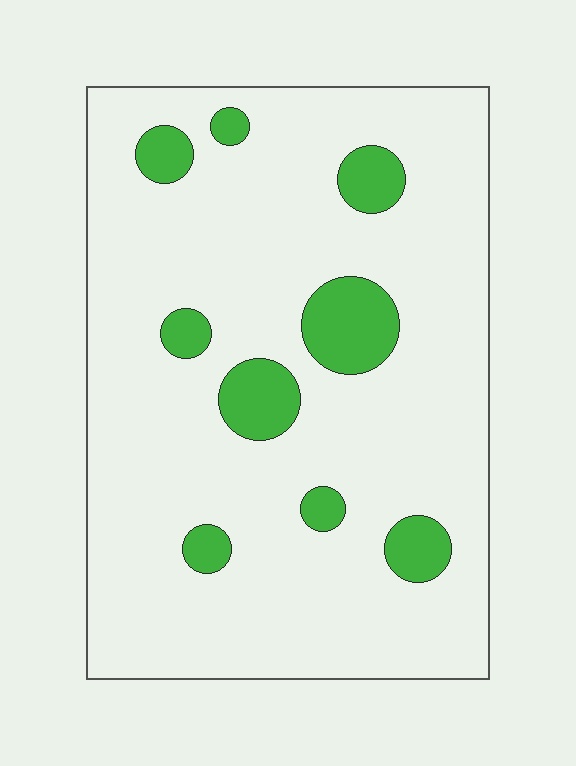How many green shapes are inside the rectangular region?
9.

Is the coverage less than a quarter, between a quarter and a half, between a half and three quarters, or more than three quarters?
Less than a quarter.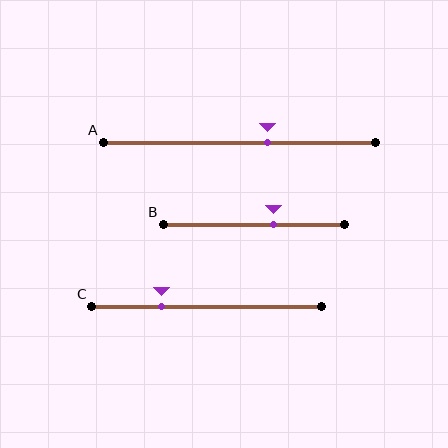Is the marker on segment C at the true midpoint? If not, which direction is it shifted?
No, the marker on segment C is shifted to the left by about 20% of the segment length.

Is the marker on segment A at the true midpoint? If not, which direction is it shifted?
No, the marker on segment A is shifted to the right by about 11% of the segment length.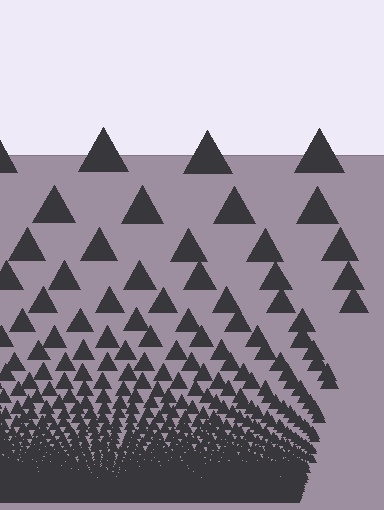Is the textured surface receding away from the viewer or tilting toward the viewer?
The surface appears to tilt toward the viewer. Texture elements get larger and sparser toward the top.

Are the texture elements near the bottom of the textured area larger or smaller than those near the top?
Smaller. The gradient is inverted — elements near the bottom are smaller and denser.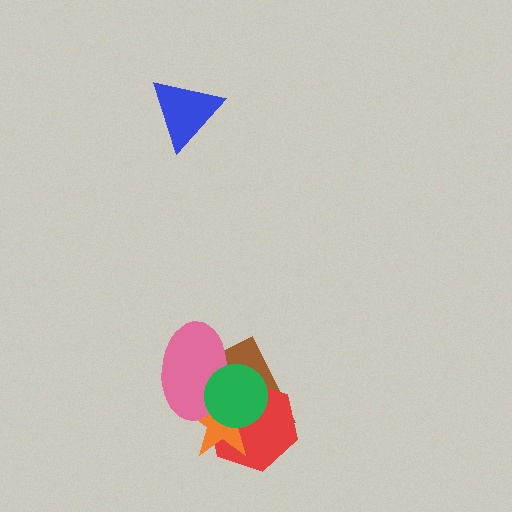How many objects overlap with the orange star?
4 objects overlap with the orange star.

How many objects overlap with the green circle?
4 objects overlap with the green circle.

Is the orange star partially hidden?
Yes, it is partially covered by another shape.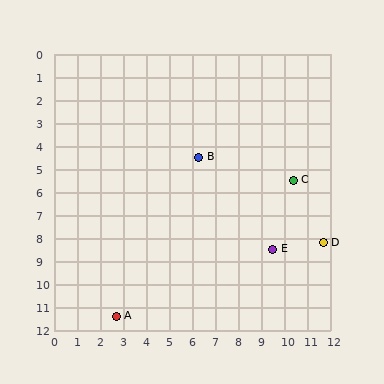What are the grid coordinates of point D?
Point D is at approximately (11.7, 8.2).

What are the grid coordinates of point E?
Point E is at approximately (9.5, 8.5).